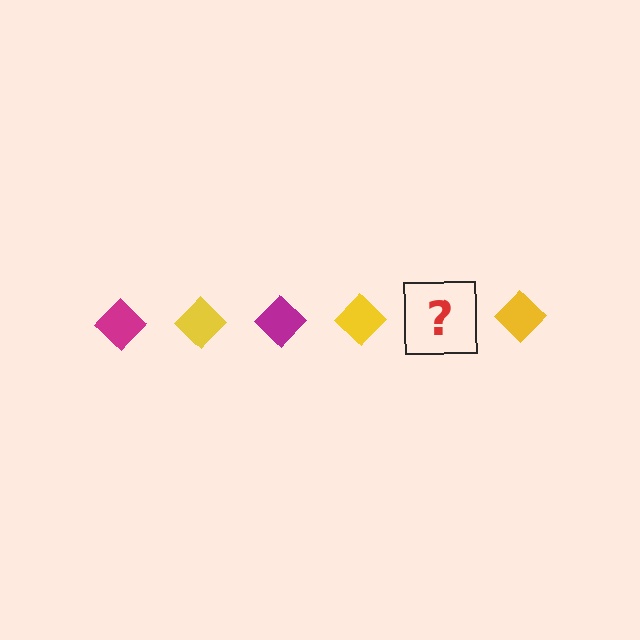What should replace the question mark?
The question mark should be replaced with a magenta diamond.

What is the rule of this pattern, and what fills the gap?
The rule is that the pattern cycles through magenta, yellow diamonds. The gap should be filled with a magenta diamond.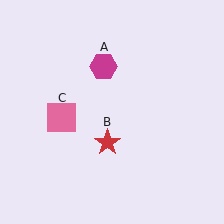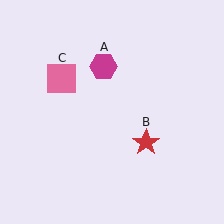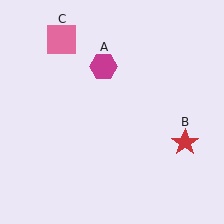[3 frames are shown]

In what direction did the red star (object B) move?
The red star (object B) moved right.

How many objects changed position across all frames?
2 objects changed position: red star (object B), pink square (object C).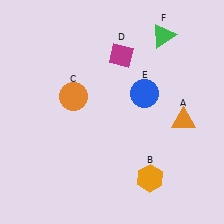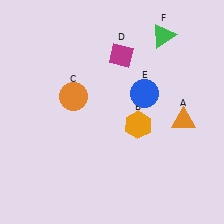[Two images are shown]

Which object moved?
The orange hexagon (B) moved up.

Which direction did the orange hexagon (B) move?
The orange hexagon (B) moved up.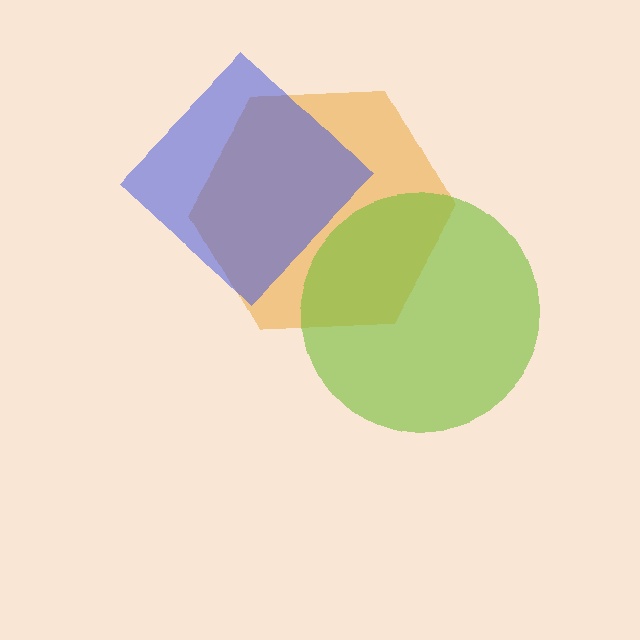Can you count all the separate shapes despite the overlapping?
Yes, there are 3 separate shapes.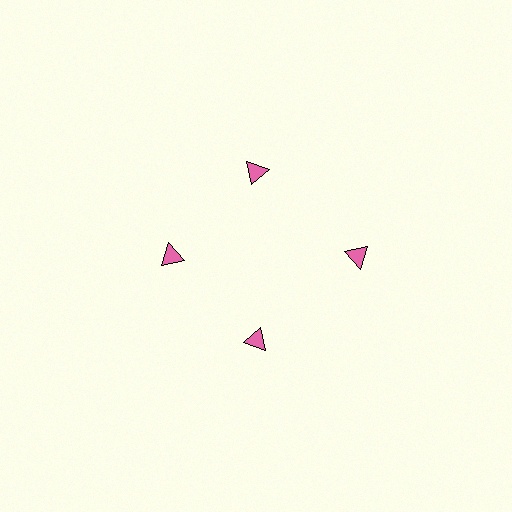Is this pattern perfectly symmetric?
No. The 4 pink triangles are arranged in a ring, but one element near the 3 o'clock position is pushed outward from the center, breaking the 4-fold rotational symmetry.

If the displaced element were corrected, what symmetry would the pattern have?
It would have 4-fold rotational symmetry — the pattern would map onto itself every 90 degrees.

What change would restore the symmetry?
The symmetry would be restored by moving it inward, back onto the ring so that all 4 triangles sit at equal angles and equal distance from the center.